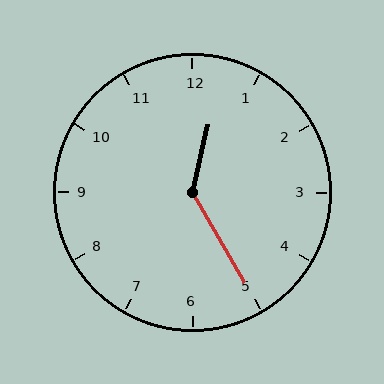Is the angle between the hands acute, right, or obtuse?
It is obtuse.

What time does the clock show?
12:25.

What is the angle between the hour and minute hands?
Approximately 138 degrees.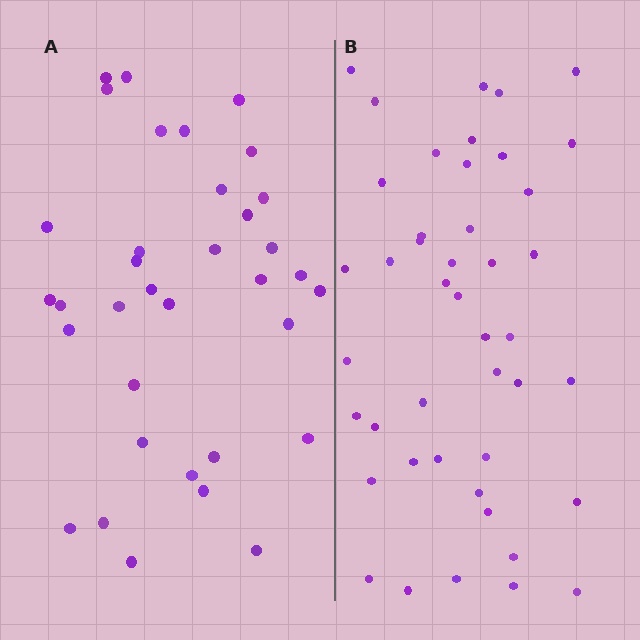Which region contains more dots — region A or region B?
Region B (the right region) has more dots.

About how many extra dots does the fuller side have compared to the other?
Region B has roughly 8 or so more dots than region A.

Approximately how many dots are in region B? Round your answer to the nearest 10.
About 40 dots. (The exact count is 44, which rounds to 40.)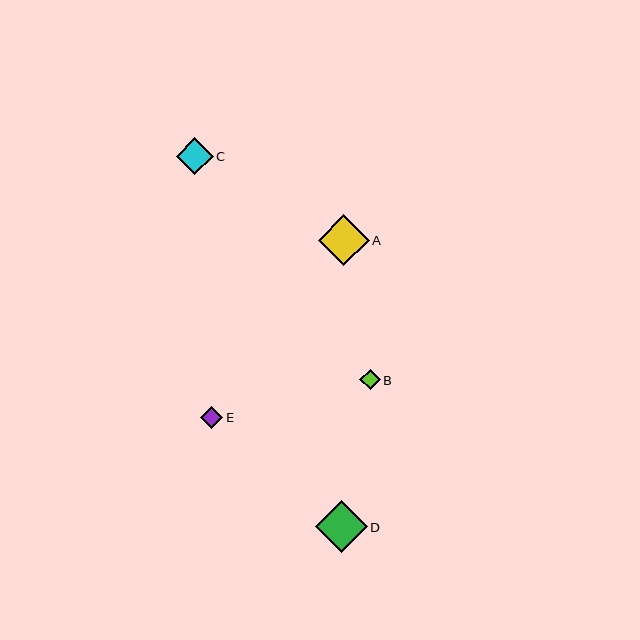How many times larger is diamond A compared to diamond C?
Diamond A is approximately 1.4 times the size of diamond C.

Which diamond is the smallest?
Diamond B is the smallest with a size of approximately 20 pixels.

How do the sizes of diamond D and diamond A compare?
Diamond D and diamond A are approximately the same size.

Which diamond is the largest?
Diamond D is the largest with a size of approximately 51 pixels.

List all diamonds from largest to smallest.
From largest to smallest: D, A, C, E, B.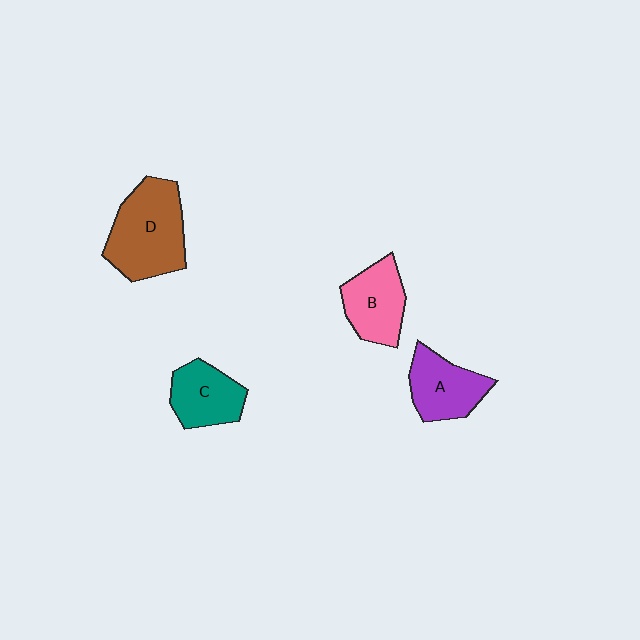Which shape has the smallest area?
Shape C (teal).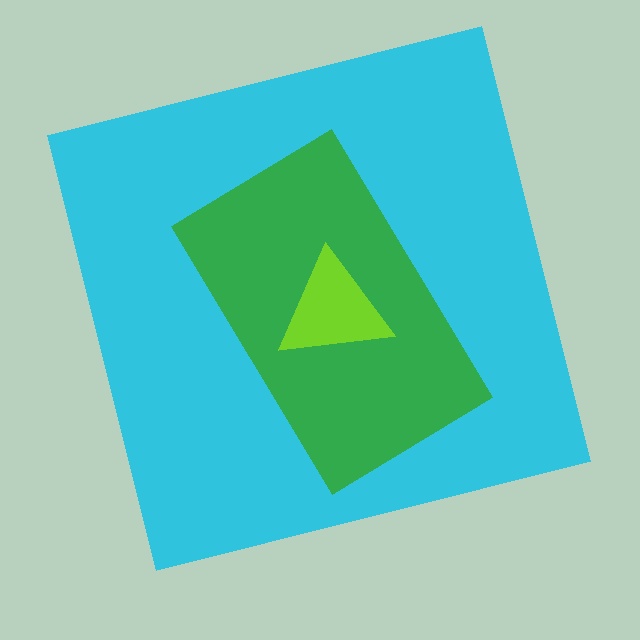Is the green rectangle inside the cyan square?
Yes.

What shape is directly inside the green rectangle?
The lime triangle.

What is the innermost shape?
The lime triangle.